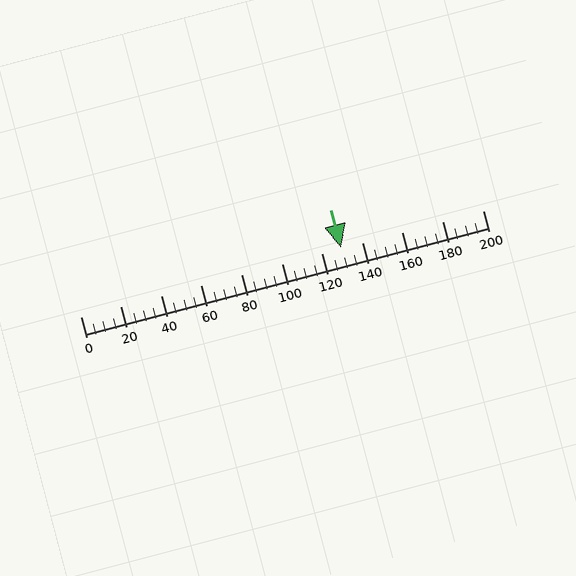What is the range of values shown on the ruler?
The ruler shows values from 0 to 200.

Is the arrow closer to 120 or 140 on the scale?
The arrow is closer to 120.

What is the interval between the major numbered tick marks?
The major tick marks are spaced 20 units apart.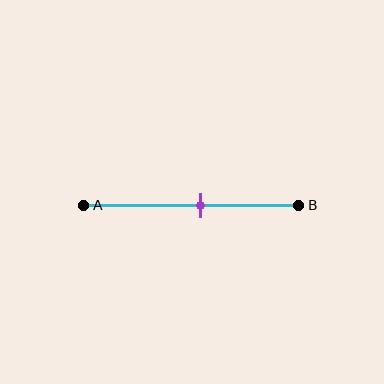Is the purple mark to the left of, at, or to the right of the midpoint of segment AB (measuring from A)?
The purple mark is to the right of the midpoint of segment AB.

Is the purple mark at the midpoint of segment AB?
No, the mark is at about 55% from A, not at the 50% midpoint.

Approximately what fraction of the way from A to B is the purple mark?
The purple mark is approximately 55% of the way from A to B.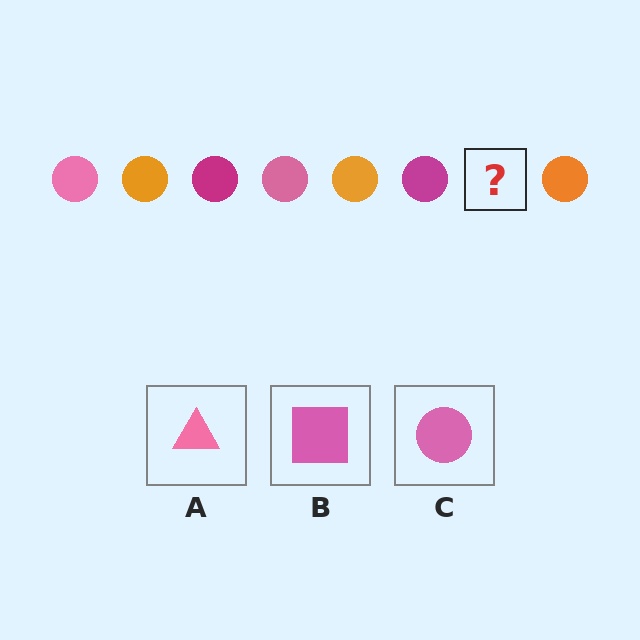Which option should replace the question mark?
Option C.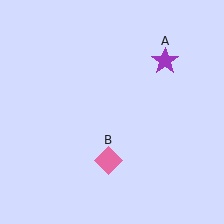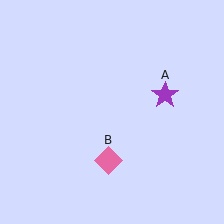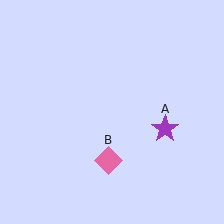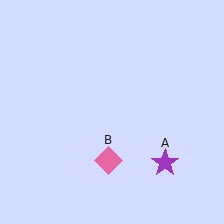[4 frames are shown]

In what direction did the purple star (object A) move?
The purple star (object A) moved down.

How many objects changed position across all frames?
1 object changed position: purple star (object A).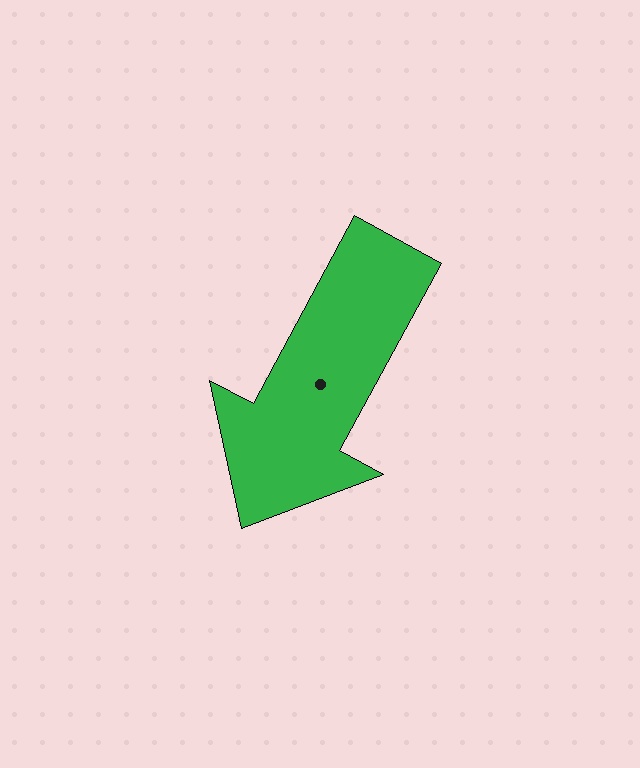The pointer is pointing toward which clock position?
Roughly 7 o'clock.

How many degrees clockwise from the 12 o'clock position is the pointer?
Approximately 208 degrees.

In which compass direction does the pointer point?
Southwest.